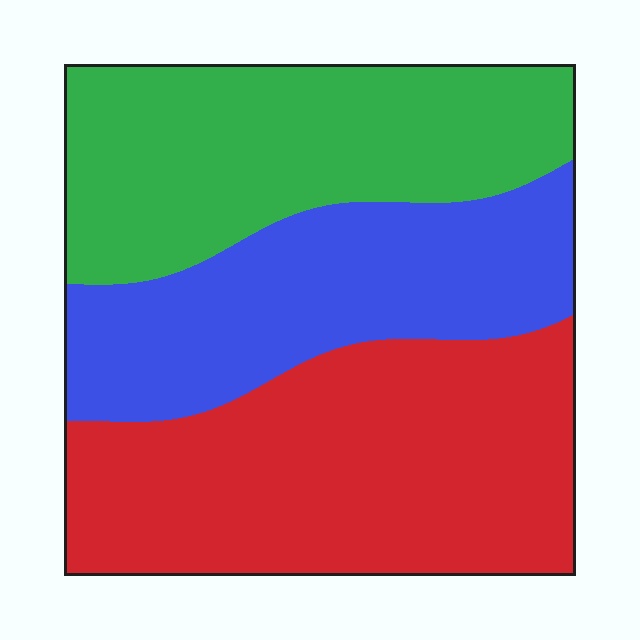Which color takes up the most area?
Red, at roughly 40%.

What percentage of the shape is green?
Green takes up about one third (1/3) of the shape.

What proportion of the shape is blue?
Blue takes up between a quarter and a half of the shape.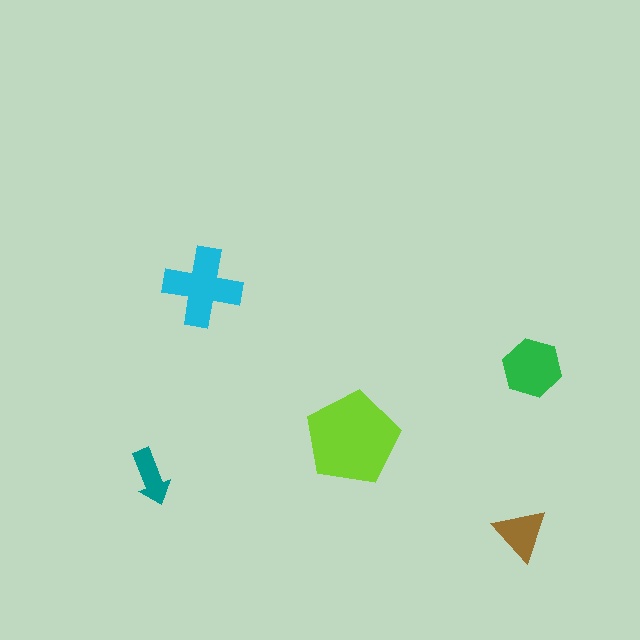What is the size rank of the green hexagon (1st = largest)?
3rd.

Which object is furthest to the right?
The green hexagon is rightmost.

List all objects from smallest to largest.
The teal arrow, the brown triangle, the green hexagon, the cyan cross, the lime pentagon.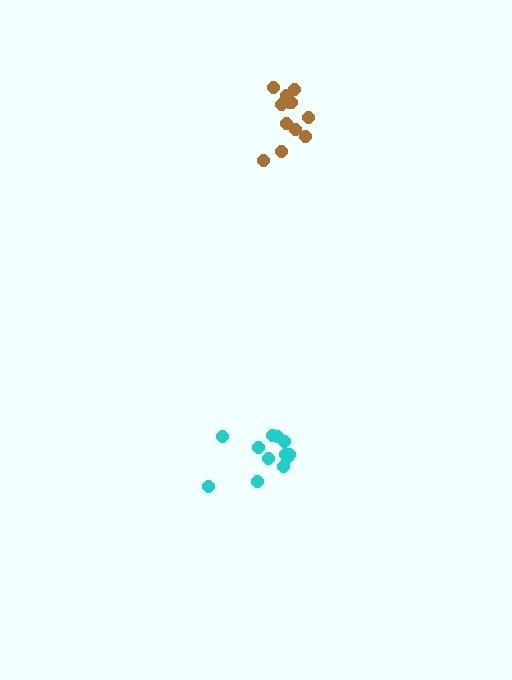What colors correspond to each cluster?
The clusters are colored: brown, cyan.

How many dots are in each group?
Group 1: 12 dots, Group 2: 12 dots (24 total).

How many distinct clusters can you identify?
There are 2 distinct clusters.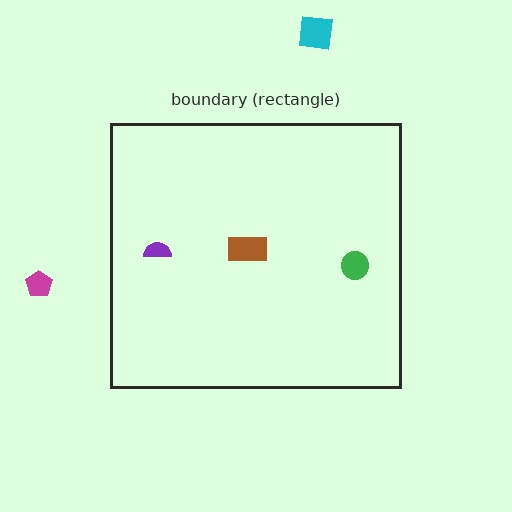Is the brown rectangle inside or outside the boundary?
Inside.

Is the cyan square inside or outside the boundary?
Outside.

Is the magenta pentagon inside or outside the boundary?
Outside.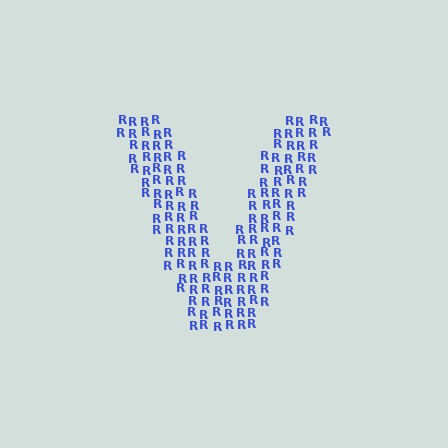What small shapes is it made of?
It is made of small letter R's.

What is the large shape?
The large shape is the letter V.